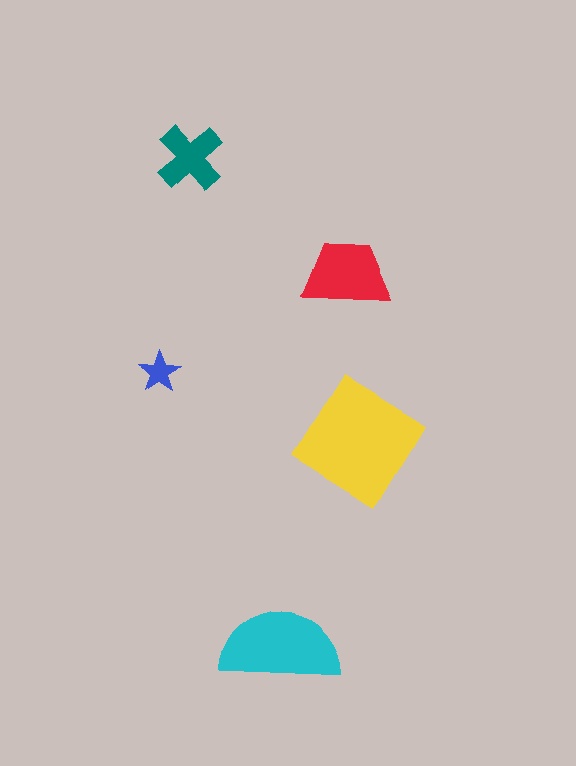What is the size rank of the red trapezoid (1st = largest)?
3rd.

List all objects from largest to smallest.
The yellow diamond, the cyan semicircle, the red trapezoid, the teal cross, the blue star.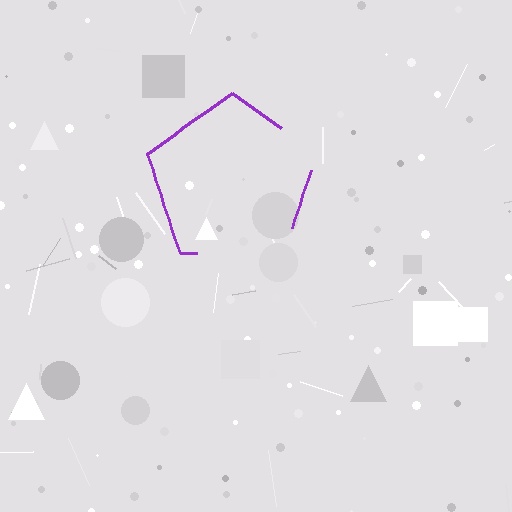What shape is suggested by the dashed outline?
The dashed outline suggests a pentagon.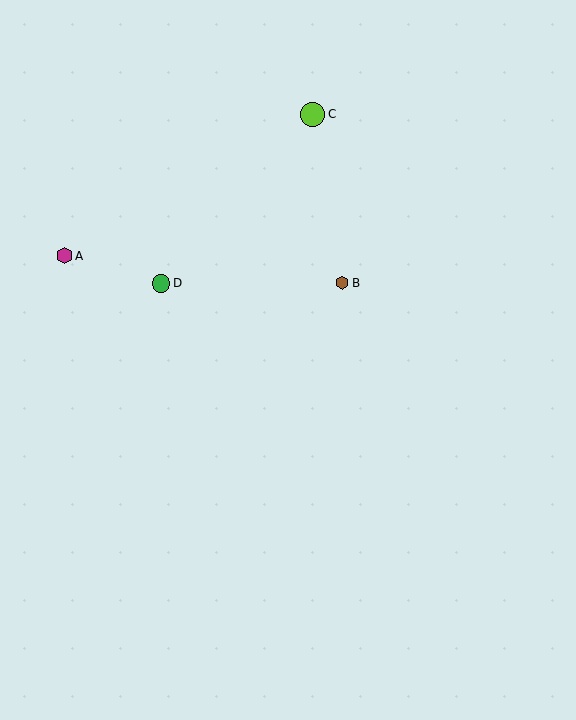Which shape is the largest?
The lime circle (labeled C) is the largest.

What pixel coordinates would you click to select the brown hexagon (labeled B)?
Click at (342, 283) to select the brown hexagon B.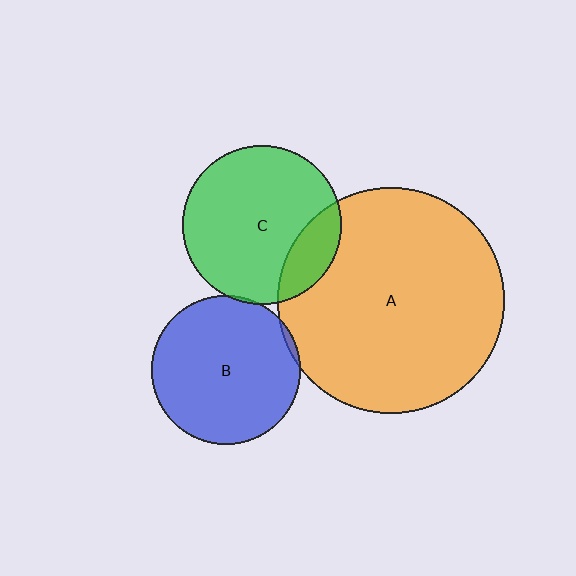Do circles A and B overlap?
Yes.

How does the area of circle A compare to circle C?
Approximately 2.0 times.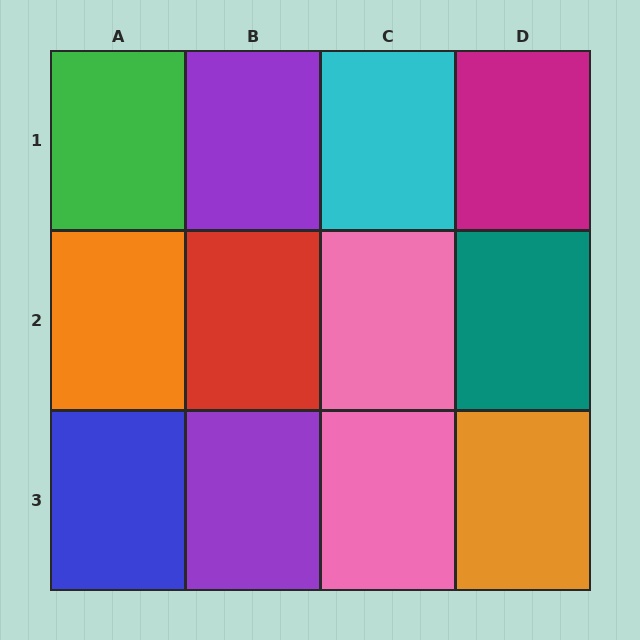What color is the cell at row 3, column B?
Purple.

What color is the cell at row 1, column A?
Green.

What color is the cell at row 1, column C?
Cyan.